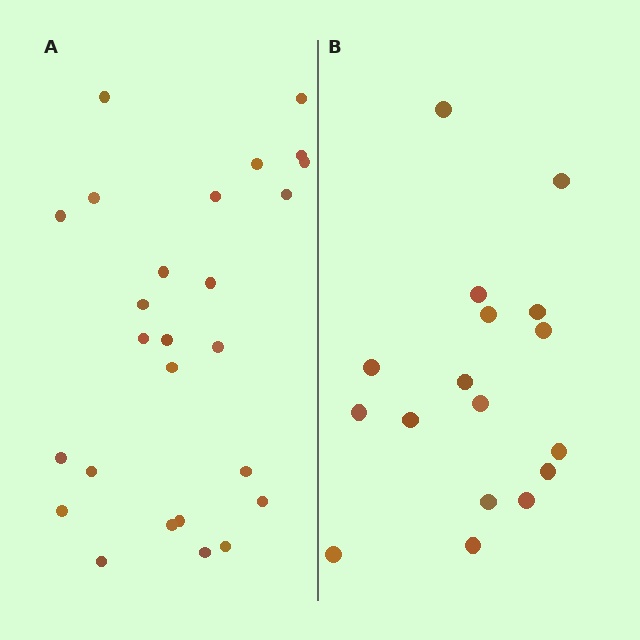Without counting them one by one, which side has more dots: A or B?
Region A (the left region) has more dots.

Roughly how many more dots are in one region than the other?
Region A has roughly 8 or so more dots than region B.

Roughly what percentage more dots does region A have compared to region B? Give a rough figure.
About 55% more.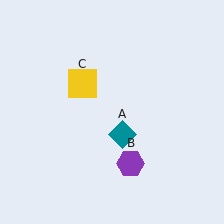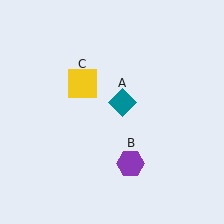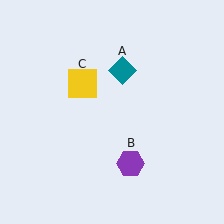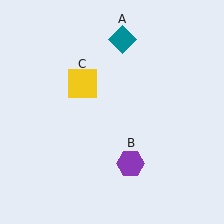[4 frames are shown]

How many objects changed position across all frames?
1 object changed position: teal diamond (object A).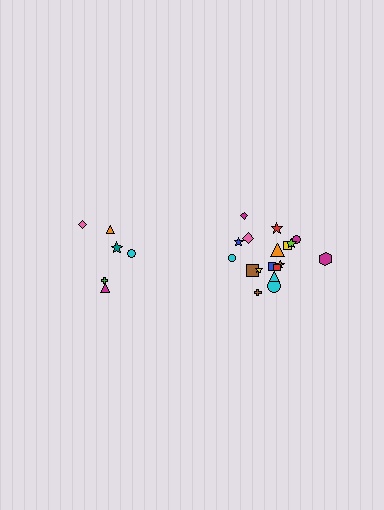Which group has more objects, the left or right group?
The right group.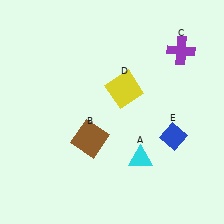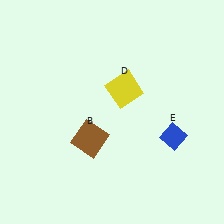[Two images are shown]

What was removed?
The cyan triangle (A), the purple cross (C) were removed in Image 2.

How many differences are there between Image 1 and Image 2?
There are 2 differences between the two images.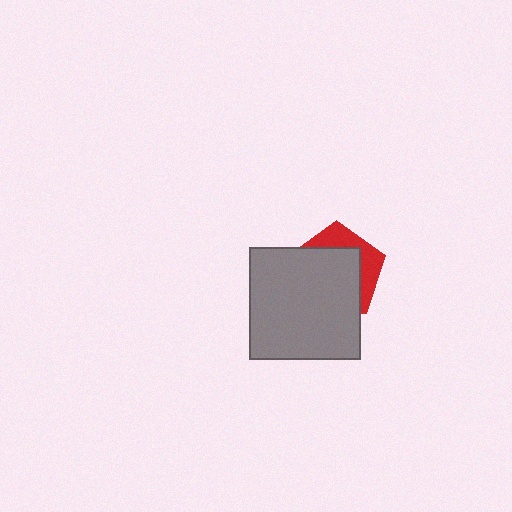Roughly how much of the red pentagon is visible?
A small part of it is visible (roughly 32%).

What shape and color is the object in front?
The object in front is a gray square.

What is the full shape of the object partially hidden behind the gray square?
The partially hidden object is a red pentagon.